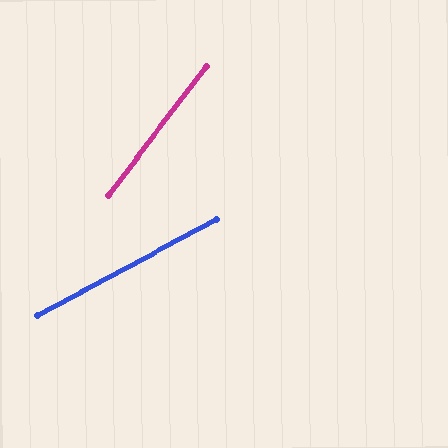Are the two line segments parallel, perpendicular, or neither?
Neither parallel nor perpendicular — they differ by about 25°.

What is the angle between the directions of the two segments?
Approximately 25 degrees.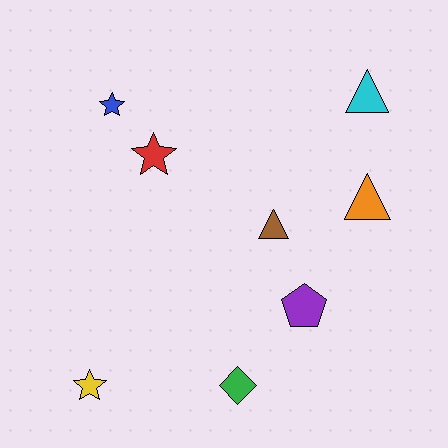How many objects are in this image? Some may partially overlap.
There are 8 objects.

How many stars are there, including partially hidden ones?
There are 3 stars.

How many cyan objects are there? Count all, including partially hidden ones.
There is 1 cyan object.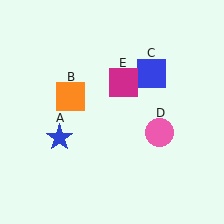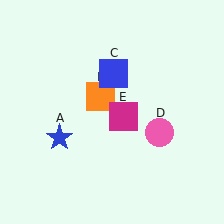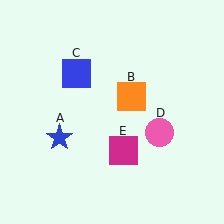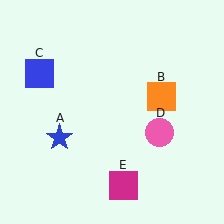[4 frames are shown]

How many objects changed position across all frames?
3 objects changed position: orange square (object B), blue square (object C), magenta square (object E).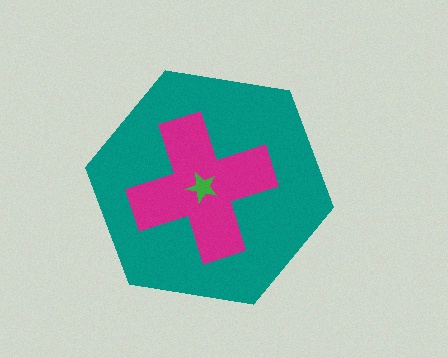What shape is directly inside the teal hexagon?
The magenta cross.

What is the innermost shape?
The green star.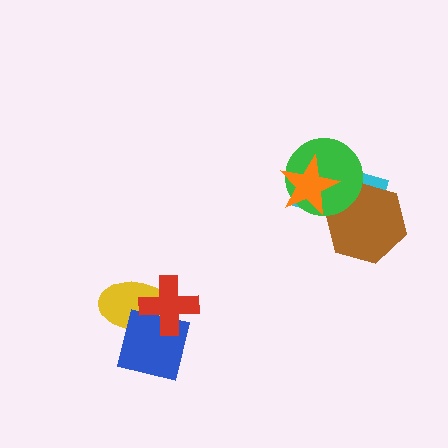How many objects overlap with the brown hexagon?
2 objects overlap with the brown hexagon.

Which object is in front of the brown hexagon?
The green circle is in front of the brown hexagon.